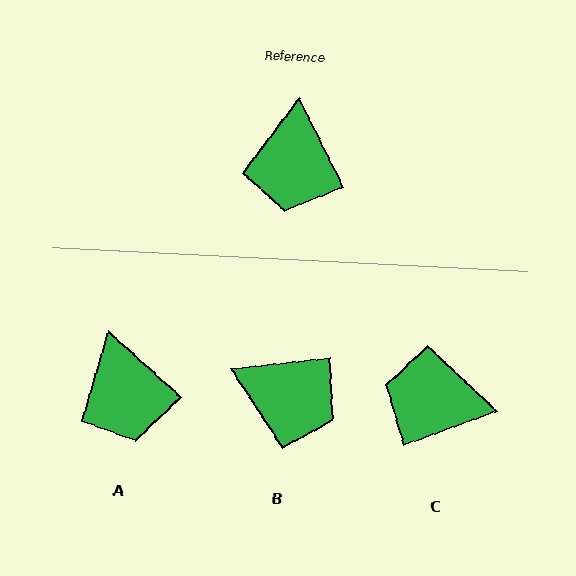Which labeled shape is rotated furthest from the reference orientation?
C, about 96 degrees away.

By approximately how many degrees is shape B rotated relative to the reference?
Approximately 70 degrees counter-clockwise.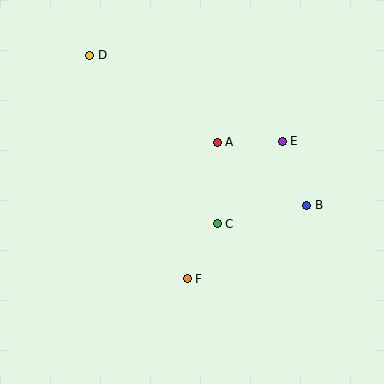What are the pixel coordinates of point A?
Point A is at (217, 142).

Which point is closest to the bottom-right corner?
Point B is closest to the bottom-right corner.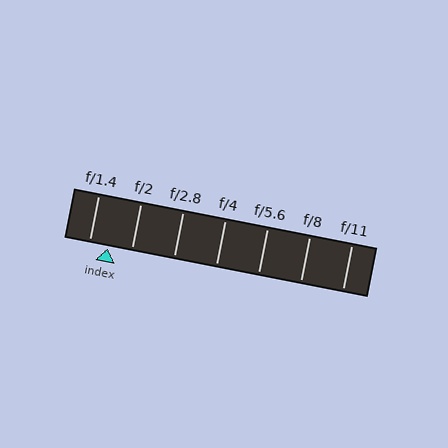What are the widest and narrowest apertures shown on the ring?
The widest aperture shown is f/1.4 and the narrowest is f/11.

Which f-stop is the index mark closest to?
The index mark is closest to f/1.4.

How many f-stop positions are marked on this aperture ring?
There are 7 f-stop positions marked.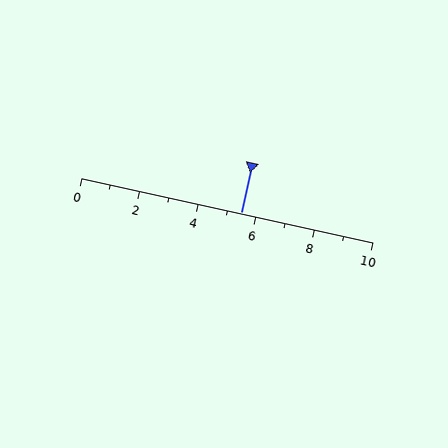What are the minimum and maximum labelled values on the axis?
The axis runs from 0 to 10.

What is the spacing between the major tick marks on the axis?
The major ticks are spaced 2 apart.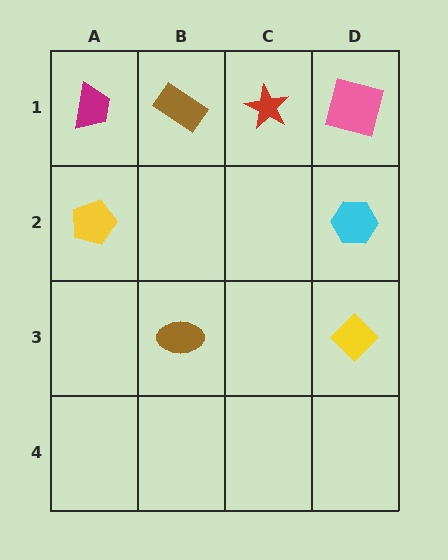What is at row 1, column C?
A red star.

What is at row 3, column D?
A yellow diamond.